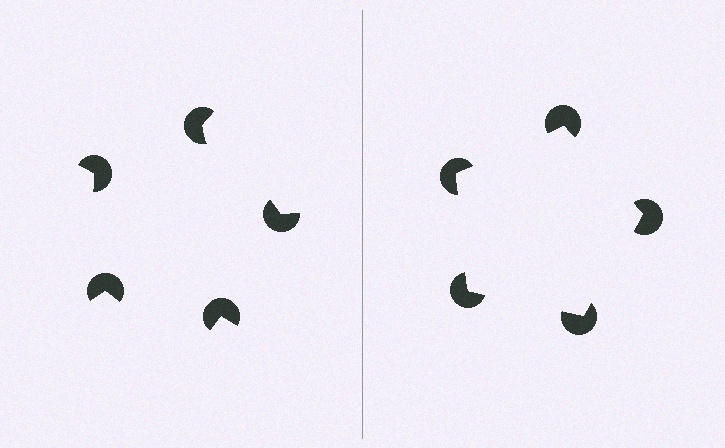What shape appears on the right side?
An illusory pentagon.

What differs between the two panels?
The pac-man discs are positioned identically on both sides; only the wedge orientations differ. On the right they align to a pentagon; on the left they are misaligned.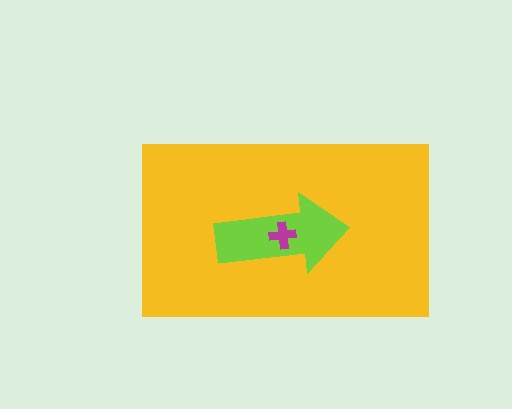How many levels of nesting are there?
3.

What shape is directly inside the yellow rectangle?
The lime arrow.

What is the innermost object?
The magenta cross.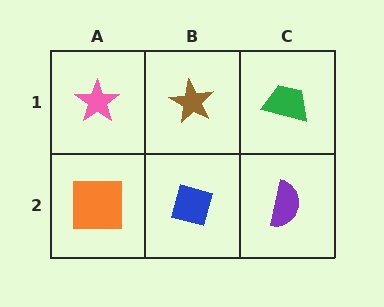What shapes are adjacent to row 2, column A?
A pink star (row 1, column A), a blue square (row 2, column B).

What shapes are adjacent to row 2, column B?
A brown star (row 1, column B), an orange square (row 2, column A), a purple semicircle (row 2, column C).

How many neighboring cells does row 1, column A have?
2.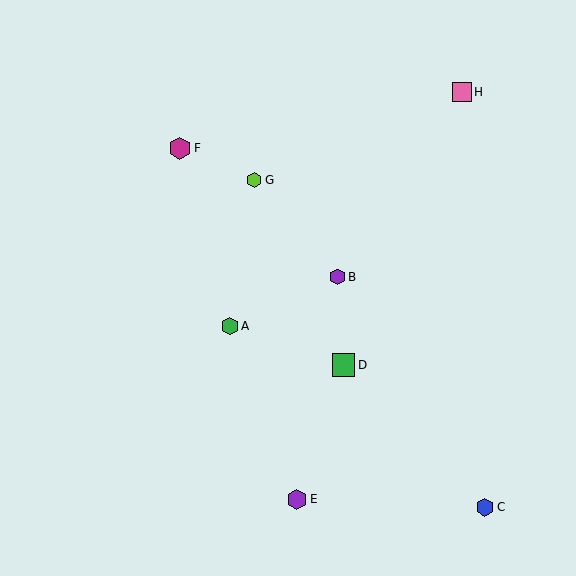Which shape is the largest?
The green square (labeled D) is the largest.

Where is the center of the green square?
The center of the green square is at (344, 365).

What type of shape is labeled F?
Shape F is a magenta hexagon.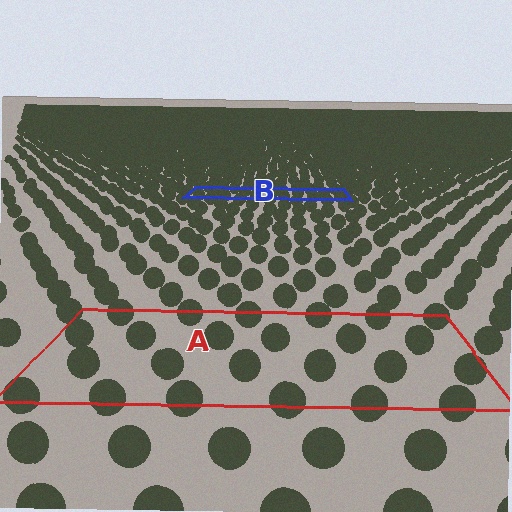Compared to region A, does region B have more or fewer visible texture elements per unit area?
Region B has more texture elements per unit area — they are packed more densely because it is farther away.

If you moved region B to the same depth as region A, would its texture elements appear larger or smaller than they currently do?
They would appear larger. At a closer depth, the same texture elements are projected at a bigger on-screen size.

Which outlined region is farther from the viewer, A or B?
Region B is farther from the viewer — the texture elements inside it appear smaller and more densely packed.